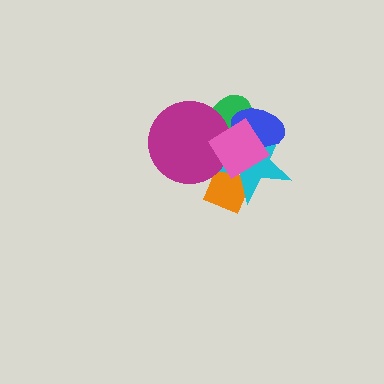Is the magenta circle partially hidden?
Yes, it is partially covered by another shape.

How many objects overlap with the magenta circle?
3 objects overlap with the magenta circle.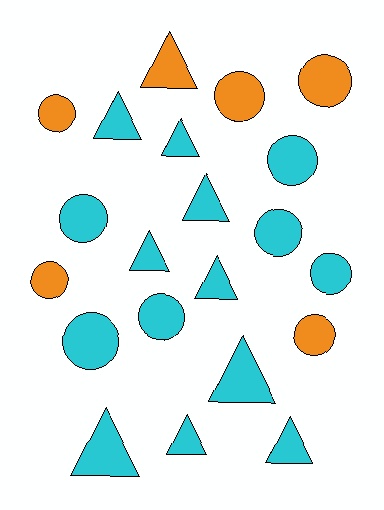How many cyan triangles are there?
There are 9 cyan triangles.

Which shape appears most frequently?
Circle, with 11 objects.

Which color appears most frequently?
Cyan, with 15 objects.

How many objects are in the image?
There are 21 objects.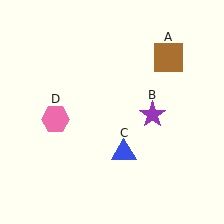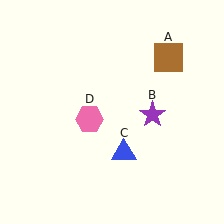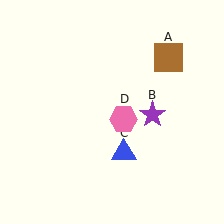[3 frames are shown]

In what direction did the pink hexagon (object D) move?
The pink hexagon (object D) moved right.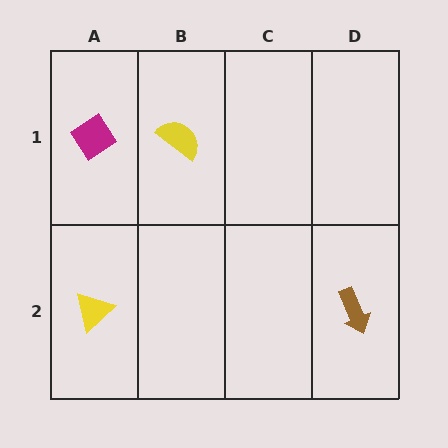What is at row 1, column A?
A magenta diamond.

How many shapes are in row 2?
2 shapes.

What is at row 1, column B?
A yellow semicircle.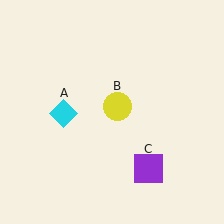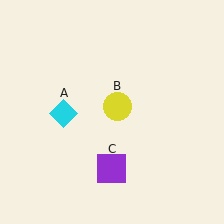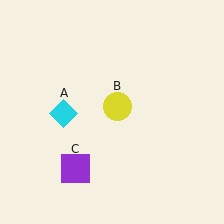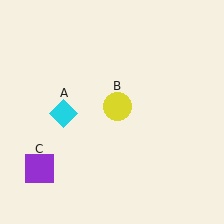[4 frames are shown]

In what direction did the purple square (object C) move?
The purple square (object C) moved left.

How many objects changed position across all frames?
1 object changed position: purple square (object C).